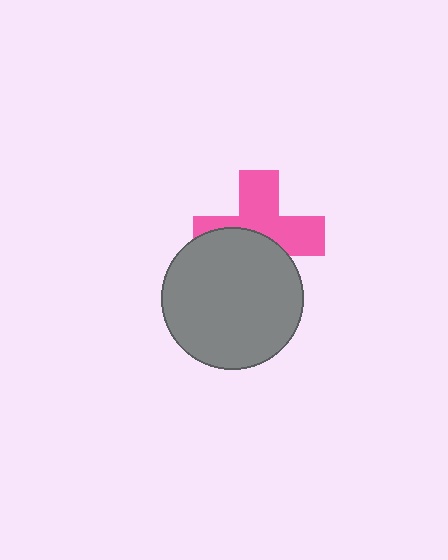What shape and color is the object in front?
The object in front is a gray circle.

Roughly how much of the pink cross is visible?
About half of it is visible (roughly 56%).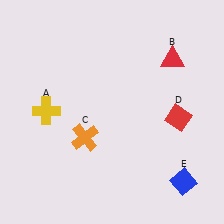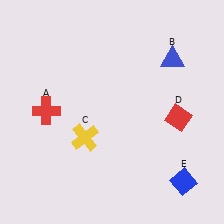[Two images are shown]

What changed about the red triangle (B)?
In Image 1, B is red. In Image 2, it changed to blue.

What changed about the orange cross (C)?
In Image 1, C is orange. In Image 2, it changed to yellow.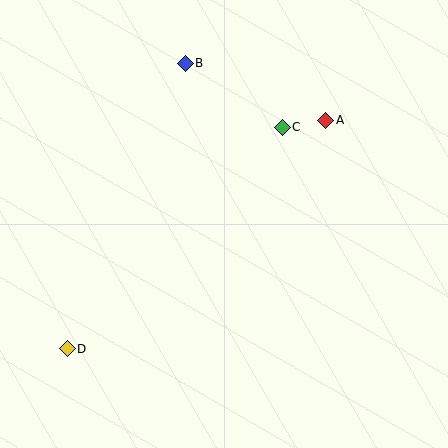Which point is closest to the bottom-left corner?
Point D is closest to the bottom-left corner.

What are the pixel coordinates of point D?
Point D is at (67, 349).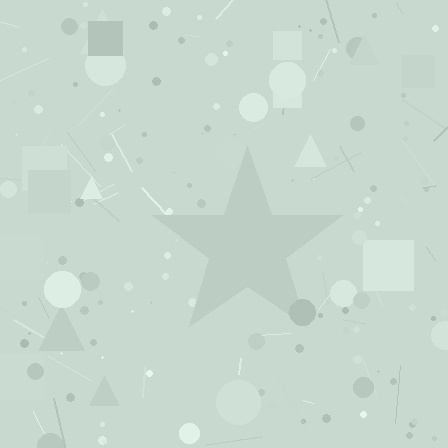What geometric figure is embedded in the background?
A star is embedded in the background.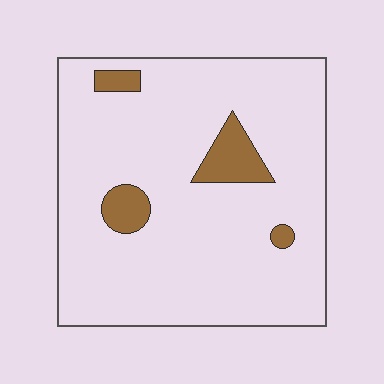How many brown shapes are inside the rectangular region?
4.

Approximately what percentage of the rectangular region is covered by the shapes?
Approximately 10%.